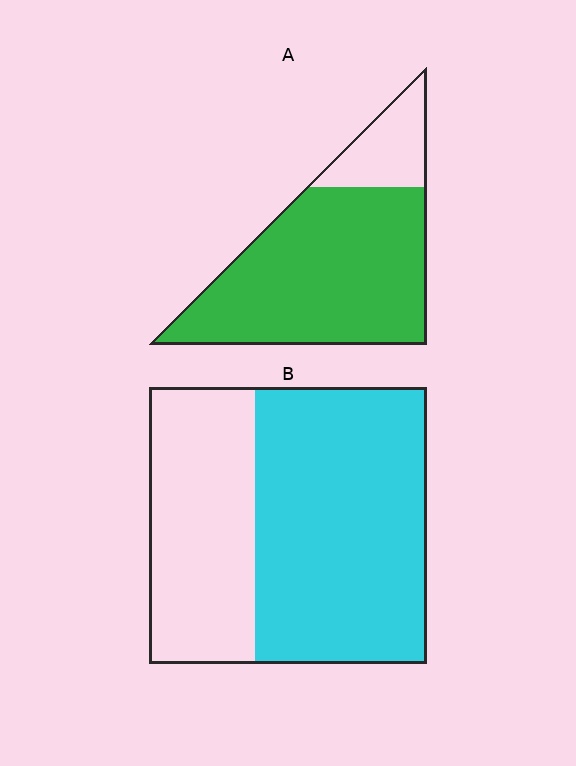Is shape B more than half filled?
Yes.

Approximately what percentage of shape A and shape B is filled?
A is approximately 80% and B is approximately 60%.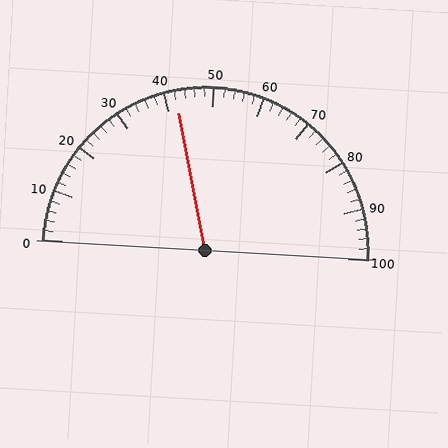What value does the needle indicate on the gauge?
The needle indicates approximately 42.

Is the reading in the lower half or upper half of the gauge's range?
The reading is in the lower half of the range (0 to 100).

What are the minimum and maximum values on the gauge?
The gauge ranges from 0 to 100.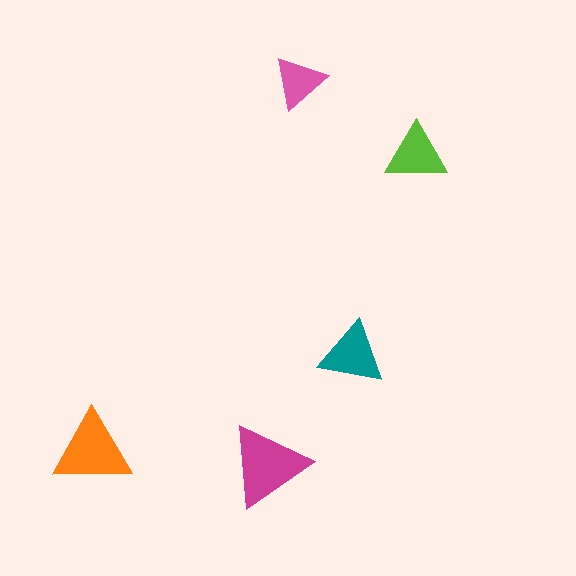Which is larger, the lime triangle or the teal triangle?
The teal one.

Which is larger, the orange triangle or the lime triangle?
The orange one.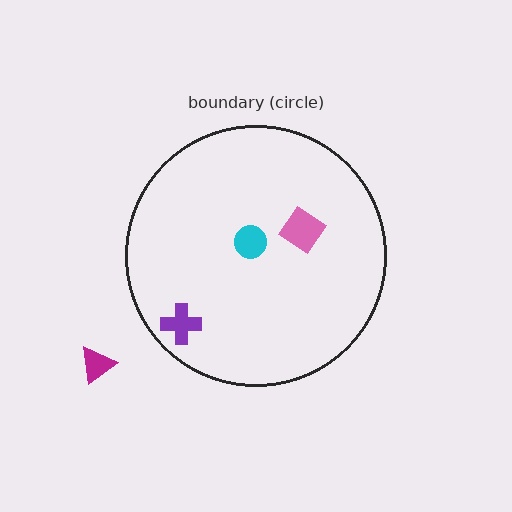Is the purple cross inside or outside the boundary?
Inside.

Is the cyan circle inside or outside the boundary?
Inside.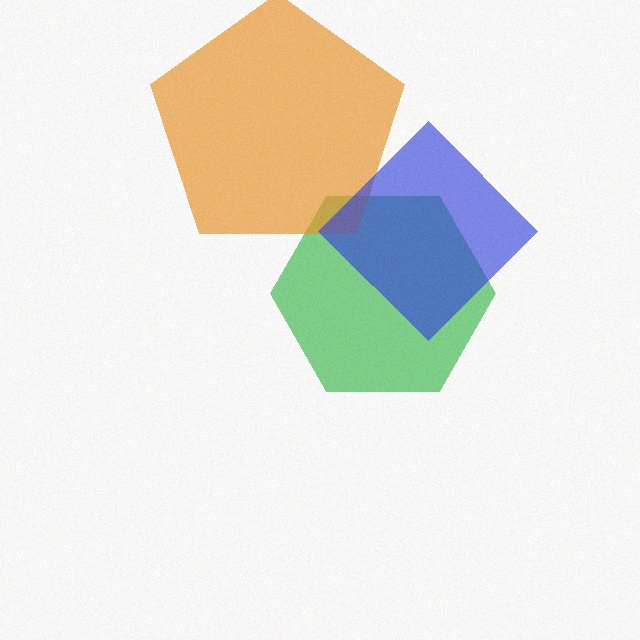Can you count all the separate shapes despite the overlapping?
Yes, there are 3 separate shapes.